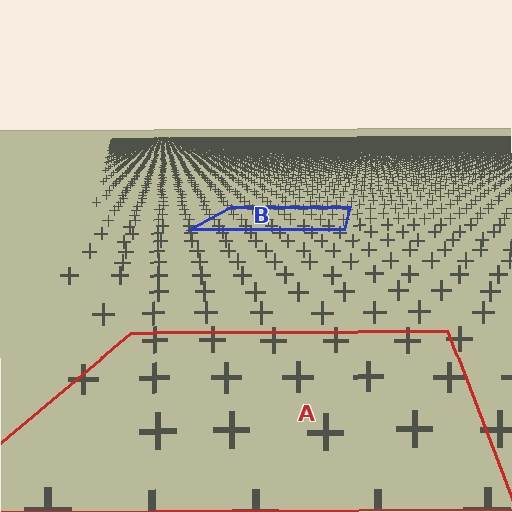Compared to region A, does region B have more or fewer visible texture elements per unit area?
Region B has more texture elements per unit area — they are packed more densely because it is farther away.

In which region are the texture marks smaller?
The texture marks are smaller in region B, because it is farther away.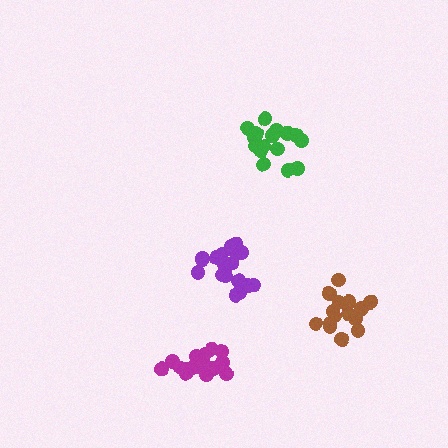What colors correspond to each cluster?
The clusters are colored: green, magenta, purple, brown.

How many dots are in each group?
Group 1: 17 dots, Group 2: 17 dots, Group 3: 19 dots, Group 4: 16 dots (69 total).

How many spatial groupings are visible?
There are 4 spatial groupings.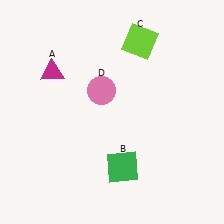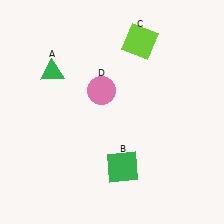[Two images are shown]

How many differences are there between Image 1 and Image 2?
There is 1 difference between the two images.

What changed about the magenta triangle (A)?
In Image 1, A is magenta. In Image 2, it changed to green.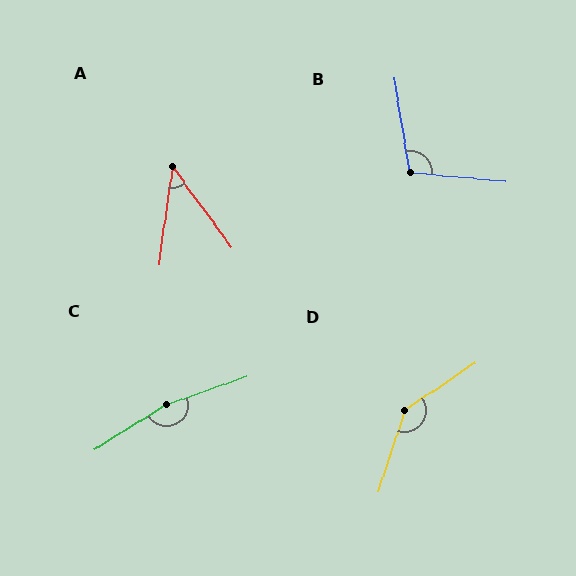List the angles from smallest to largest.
A (44°), B (105°), D (142°), C (168°).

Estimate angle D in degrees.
Approximately 142 degrees.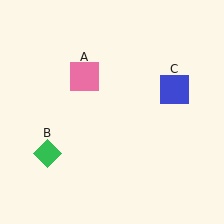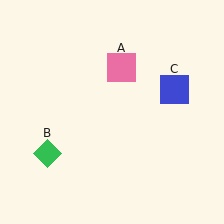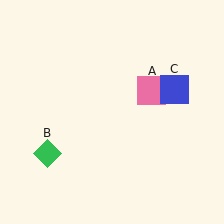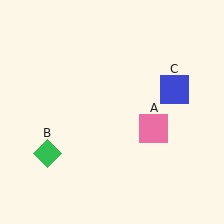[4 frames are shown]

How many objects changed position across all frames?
1 object changed position: pink square (object A).